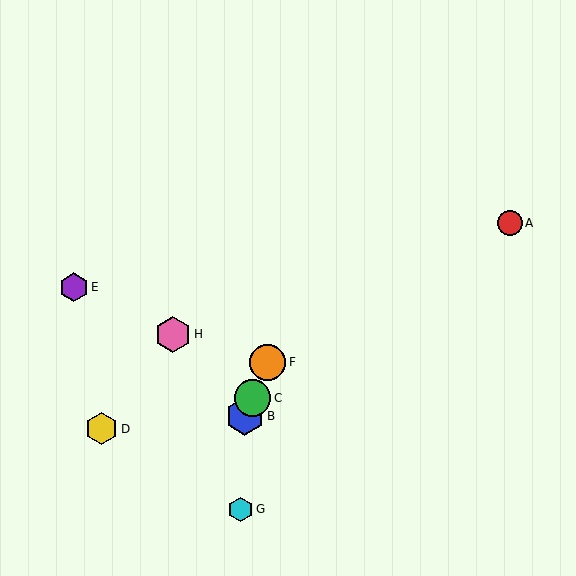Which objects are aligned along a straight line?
Objects B, C, F are aligned along a straight line.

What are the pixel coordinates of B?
Object B is at (245, 416).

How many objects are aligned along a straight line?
3 objects (B, C, F) are aligned along a straight line.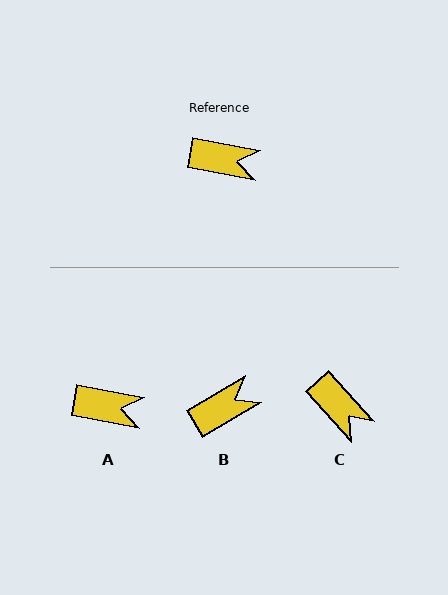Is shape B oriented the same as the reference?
No, it is off by about 41 degrees.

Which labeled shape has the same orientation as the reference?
A.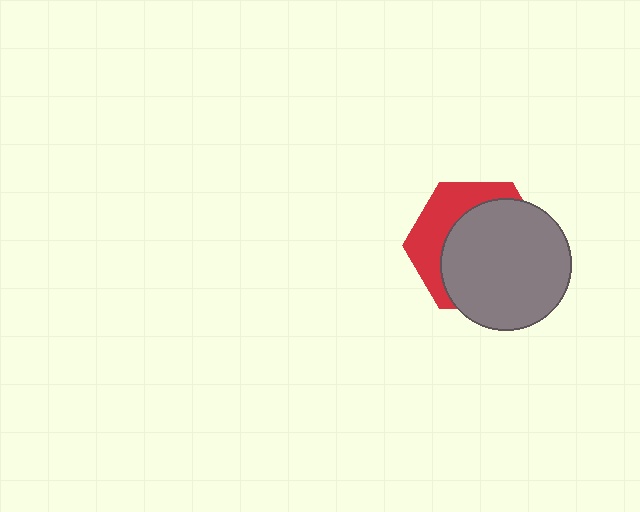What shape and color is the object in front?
The object in front is a gray circle.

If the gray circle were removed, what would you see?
You would see the complete red hexagon.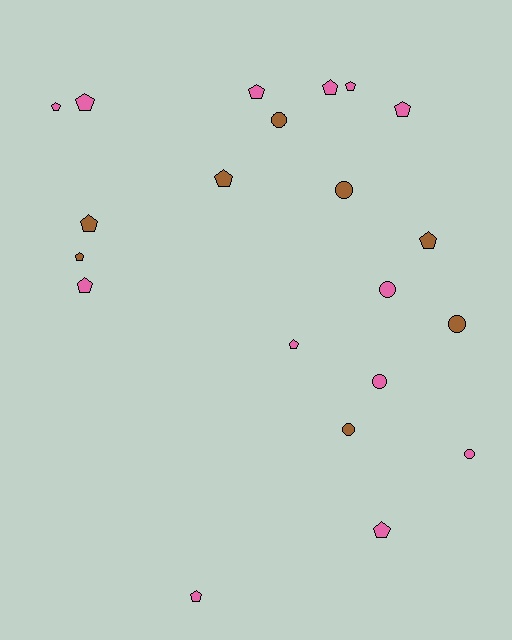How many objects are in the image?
There are 21 objects.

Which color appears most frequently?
Pink, with 13 objects.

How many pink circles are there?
There are 3 pink circles.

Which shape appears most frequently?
Pentagon, with 14 objects.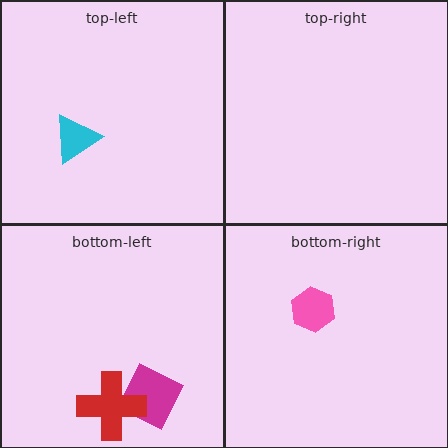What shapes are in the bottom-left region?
The magenta diamond, the red cross.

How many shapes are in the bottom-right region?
1.